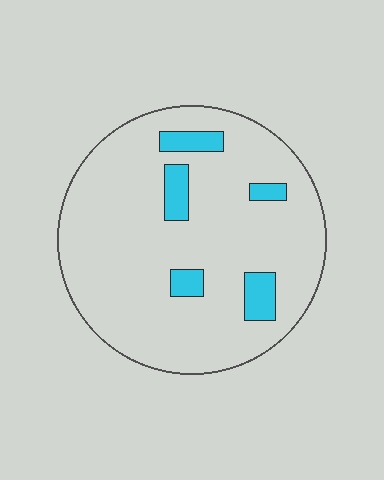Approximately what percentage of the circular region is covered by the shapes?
Approximately 10%.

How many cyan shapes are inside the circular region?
5.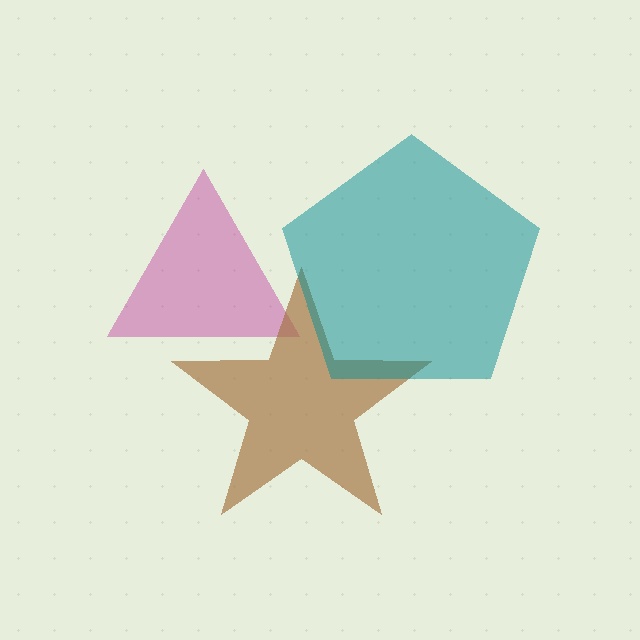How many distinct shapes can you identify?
There are 3 distinct shapes: a magenta triangle, a brown star, a teal pentagon.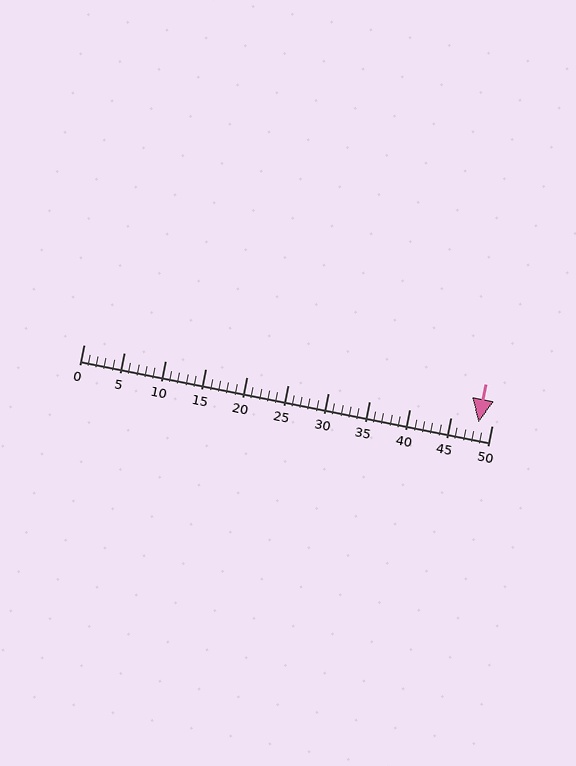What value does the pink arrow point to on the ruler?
The pink arrow points to approximately 48.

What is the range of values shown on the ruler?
The ruler shows values from 0 to 50.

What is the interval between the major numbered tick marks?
The major tick marks are spaced 5 units apart.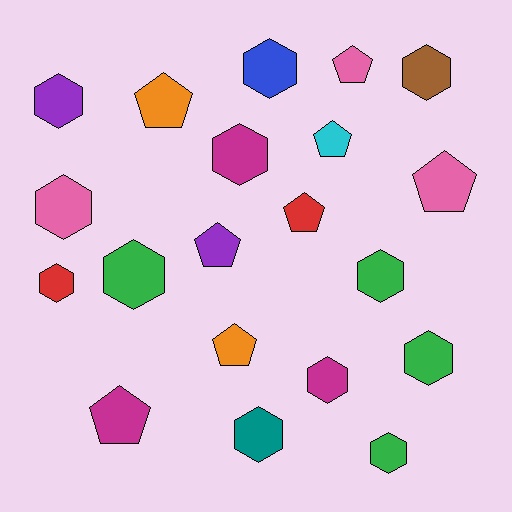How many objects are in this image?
There are 20 objects.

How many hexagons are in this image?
There are 12 hexagons.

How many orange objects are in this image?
There are 2 orange objects.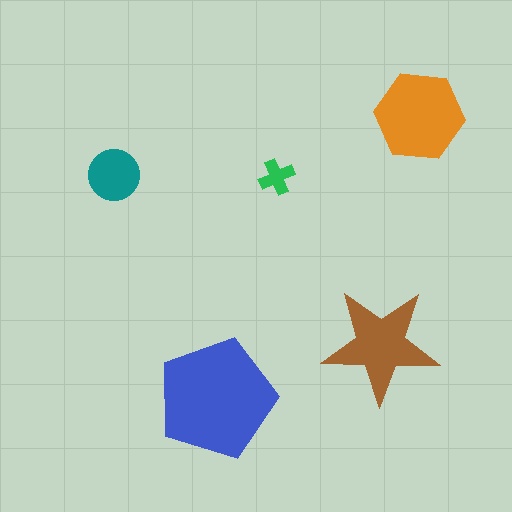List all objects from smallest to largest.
The green cross, the teal circle, the brown star, the orange hexagon, the blue pentagon.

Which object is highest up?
The orange hexagon is topmost.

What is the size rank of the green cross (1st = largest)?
5th.